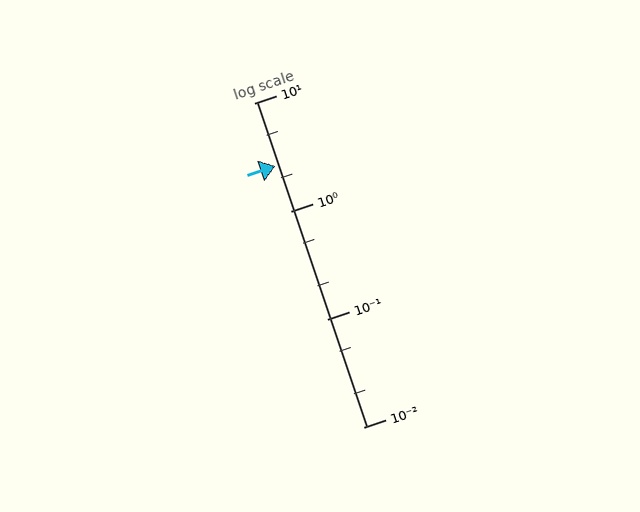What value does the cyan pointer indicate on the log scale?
The pointer indicates approximately 2.6.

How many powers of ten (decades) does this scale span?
The scale spans 3 decades, from 0.01 to 10.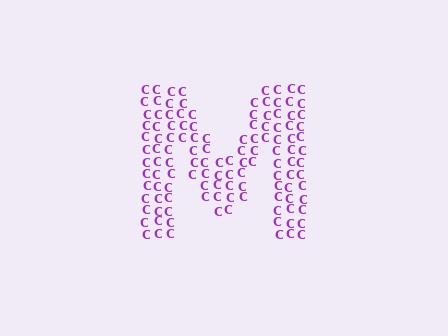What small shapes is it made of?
It is made of small letter C's.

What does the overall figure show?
The overall figure shows the letter M.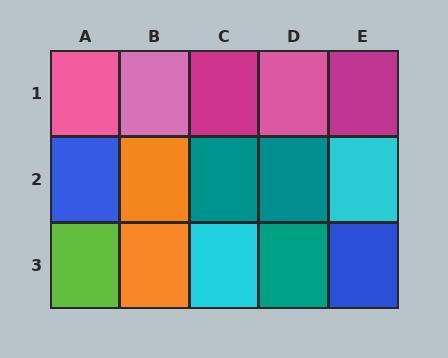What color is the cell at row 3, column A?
Lime.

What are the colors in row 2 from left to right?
Blue, orange, teal, teal, cyan.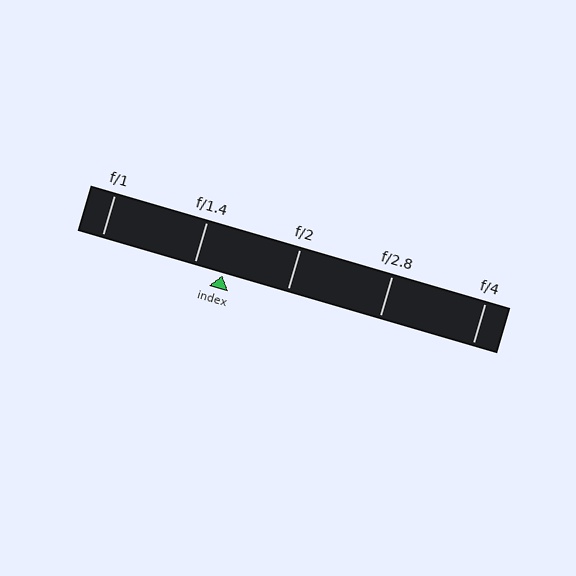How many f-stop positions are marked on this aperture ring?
There are 5 f-stop positions marked.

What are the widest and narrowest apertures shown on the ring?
The widest aperture shown is f/1 and the narrowest is f/4.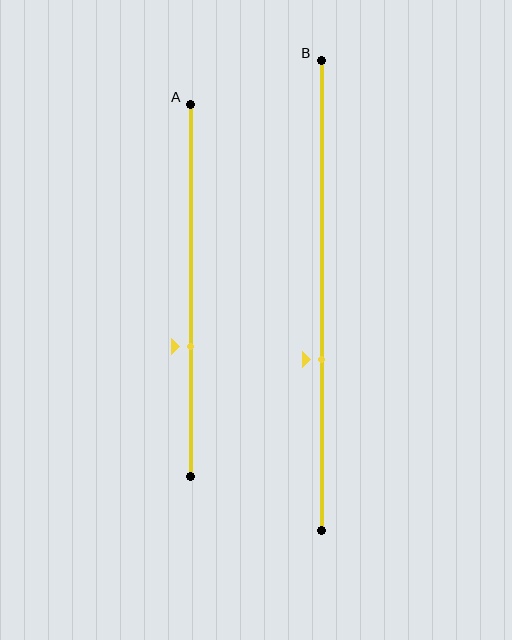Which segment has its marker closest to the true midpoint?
Segment B has its marker closest to the true midpoint.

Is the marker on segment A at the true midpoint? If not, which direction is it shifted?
No, the marker on segment A is shifted downward by about 15% of the segment length.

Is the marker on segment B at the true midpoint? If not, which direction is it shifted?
No, the marker on segment B is shifted downward by about 14% of the segment length.